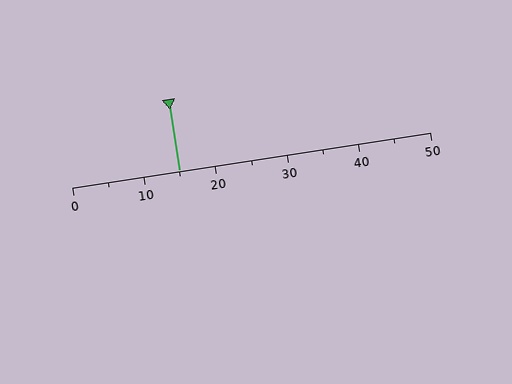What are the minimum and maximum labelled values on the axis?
The axis runs from 0 to 50.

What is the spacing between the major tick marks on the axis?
The major ticks are spaced 10 apart.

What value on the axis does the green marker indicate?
The marker indicates approximately 15.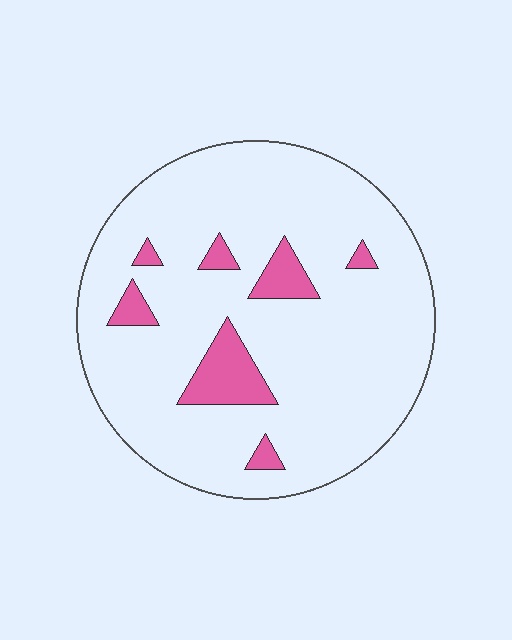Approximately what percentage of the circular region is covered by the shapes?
Approximately 10%.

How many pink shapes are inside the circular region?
7.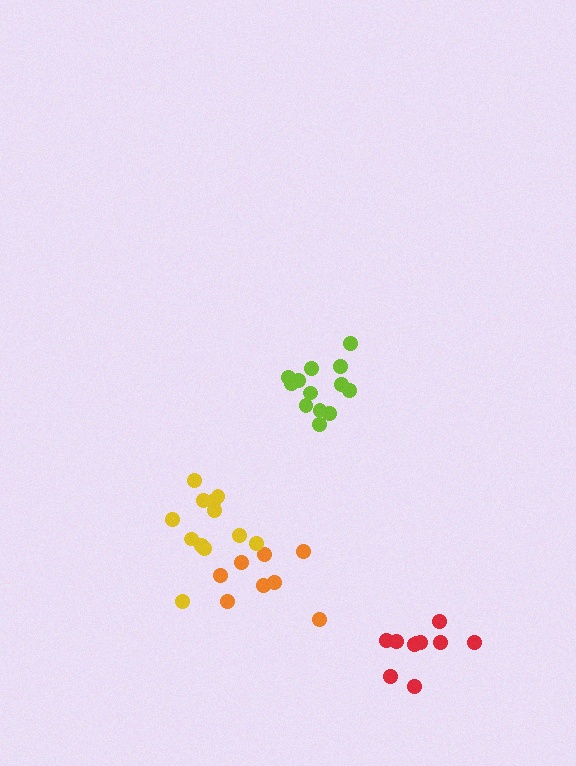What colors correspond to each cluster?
The clusters are colored: orange, lime, red, yellow.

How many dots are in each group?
Group 1: 8 dots, Group 2: 13 dots, Group 3: 10 dots, Group 4: 12 dots (43 total).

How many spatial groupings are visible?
There are 4 spatial groupings.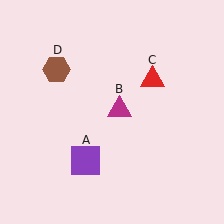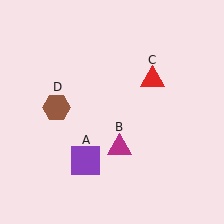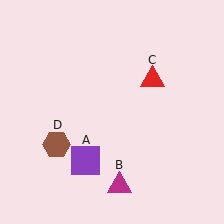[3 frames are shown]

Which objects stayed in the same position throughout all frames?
Purple square (object A) and red triangle (object C) remained stationary.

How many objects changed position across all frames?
2 objects changed position: magenta triangle (object B), brown hexagon (object D).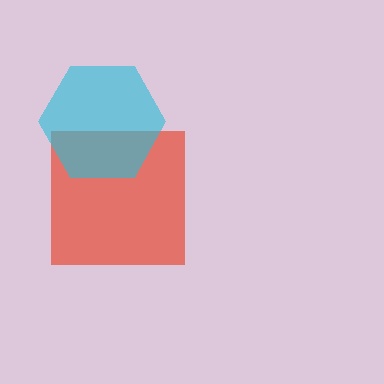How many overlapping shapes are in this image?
There are 2 overlapping shapes in the image.